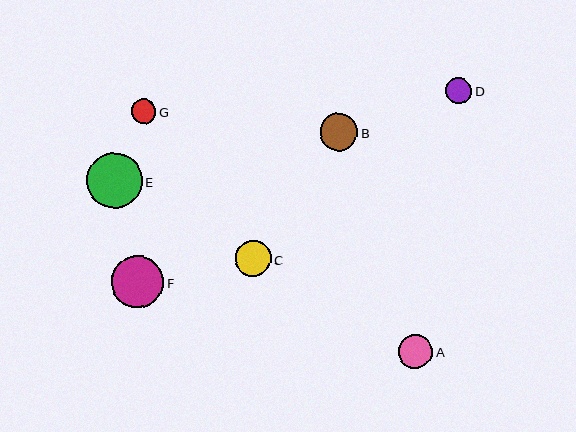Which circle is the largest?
Circle E is the largest with a size of approximately 56 pixels.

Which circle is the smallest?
Circle G is the smallest with a size of approximately 24 pixels.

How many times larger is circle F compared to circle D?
Circle F is approximately 2.0 times the size of circle D.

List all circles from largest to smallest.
From largest to smallest: E, F, B, C, A, D, G.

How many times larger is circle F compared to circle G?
Circle F is approximately 2.2 times the size of circle G.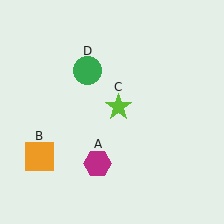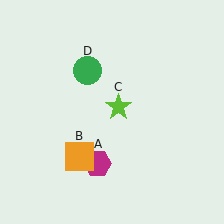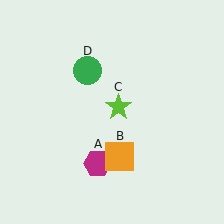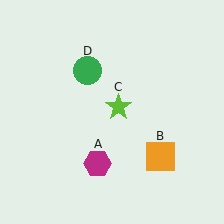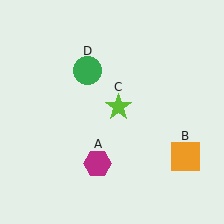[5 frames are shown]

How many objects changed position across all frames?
1 object changed position: orange square (object B).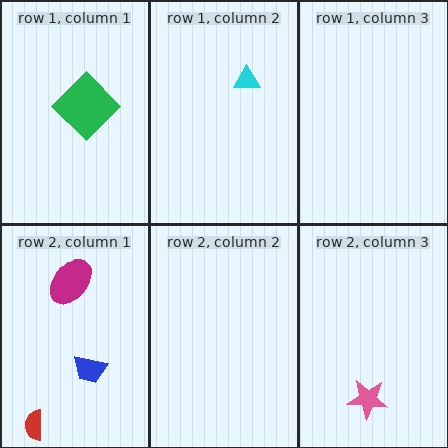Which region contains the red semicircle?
The row 2, column 1 region.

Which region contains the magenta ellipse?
The row 2, column 1 region.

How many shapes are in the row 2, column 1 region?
3.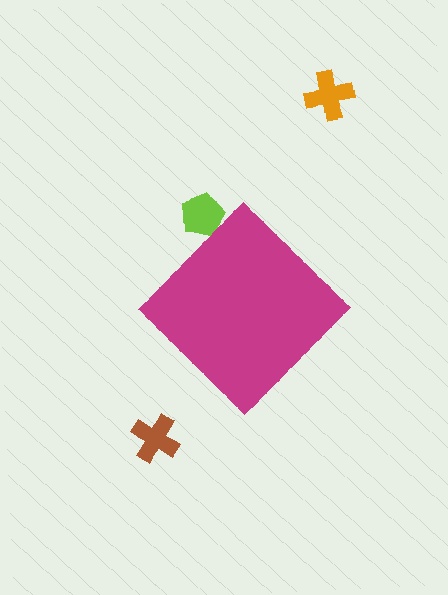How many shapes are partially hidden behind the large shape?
1 shape is partially hidden.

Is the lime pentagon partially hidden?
Yes, the lime pentagon is partially hidden behind the magenta diamond.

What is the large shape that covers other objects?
A magenta diamond.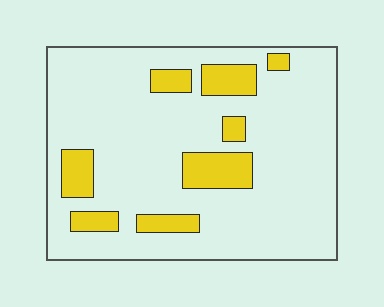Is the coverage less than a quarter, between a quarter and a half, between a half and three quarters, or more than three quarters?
Less than a quarter.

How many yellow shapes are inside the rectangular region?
8.